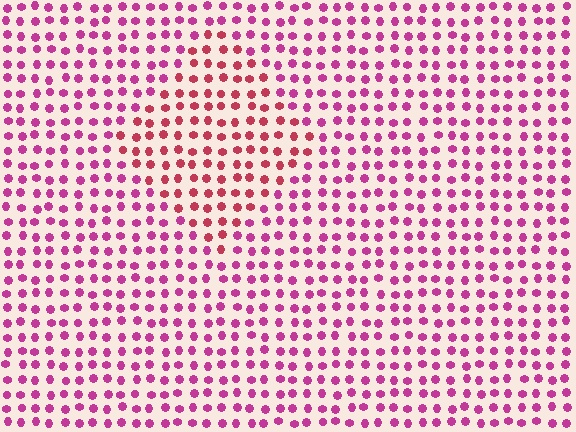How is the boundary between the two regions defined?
The boundary is defined purely by a slight shift in hue (about 29 degrees). Spacing, size, and orientation are identical on both sides.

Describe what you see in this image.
The image is filled with small magenta elements in a uniform arrangement. A diamond-shaped region is visible where the elements are tinted to a slightly different hue, forming a subtle color boundary.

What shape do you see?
I see a diamond.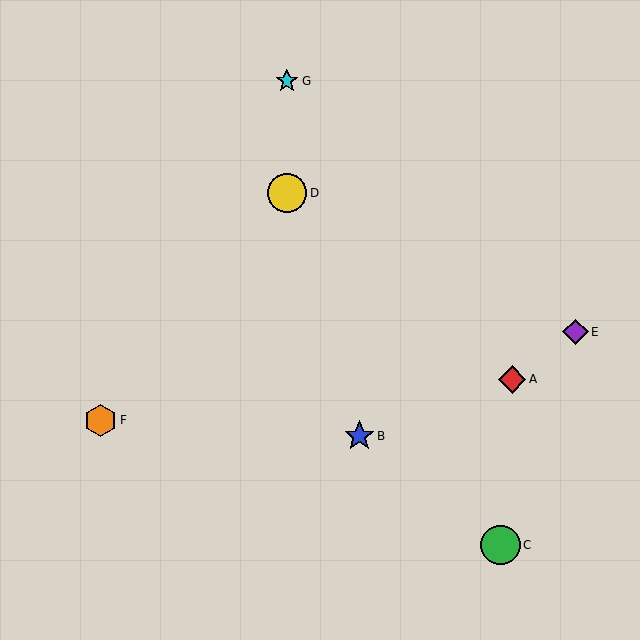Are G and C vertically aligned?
No, G is at x≈287 and C is at x≈500.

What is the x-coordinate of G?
Object G is at x≈287.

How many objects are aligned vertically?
2 objects (D, G) are aligned vertically.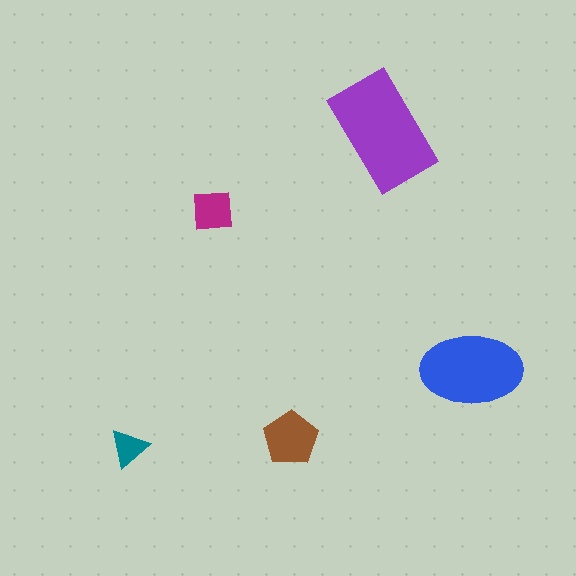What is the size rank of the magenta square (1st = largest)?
4th.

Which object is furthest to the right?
The blue ellipse is rightmost.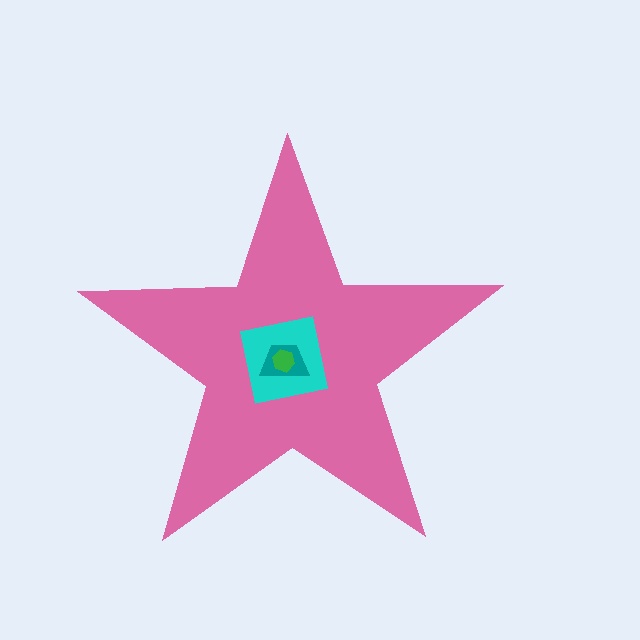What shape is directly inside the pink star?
The cyan square.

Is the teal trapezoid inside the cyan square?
Yes.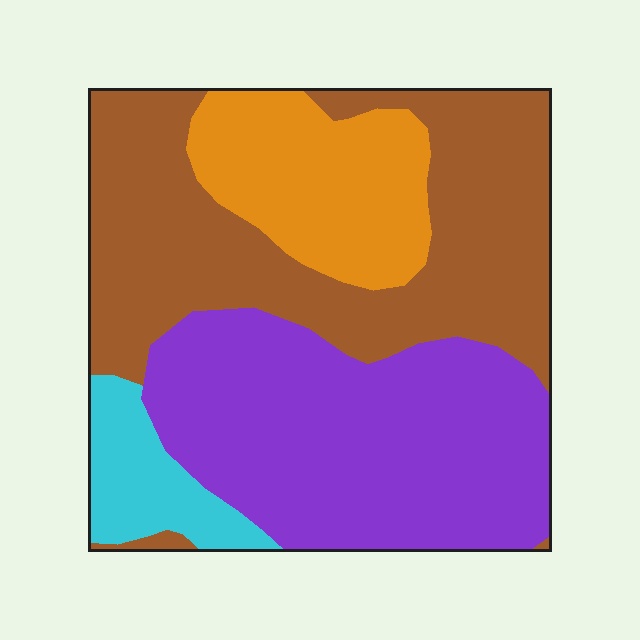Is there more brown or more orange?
Brown.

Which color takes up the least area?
Cyan, at roughly 10%.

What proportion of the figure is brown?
Brown covers 39% of the figure.